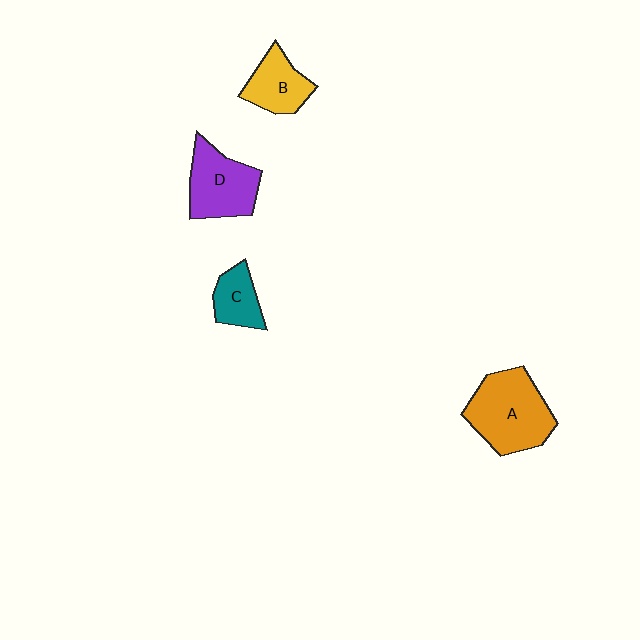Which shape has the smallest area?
Shape C (teal).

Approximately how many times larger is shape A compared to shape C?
Approximately 2.2 times.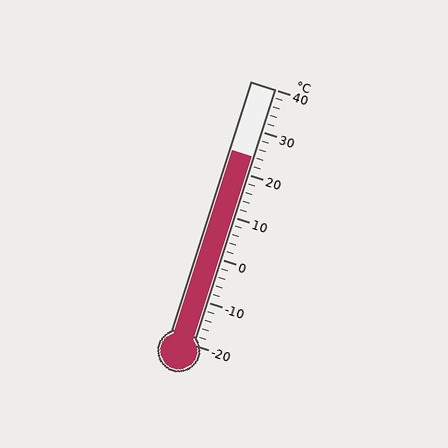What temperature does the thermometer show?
The thermometer shows approximately 24°C.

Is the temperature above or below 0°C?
The temperature is above 0°C.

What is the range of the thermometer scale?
The thermometer scale ranges from -20°C to 40°C.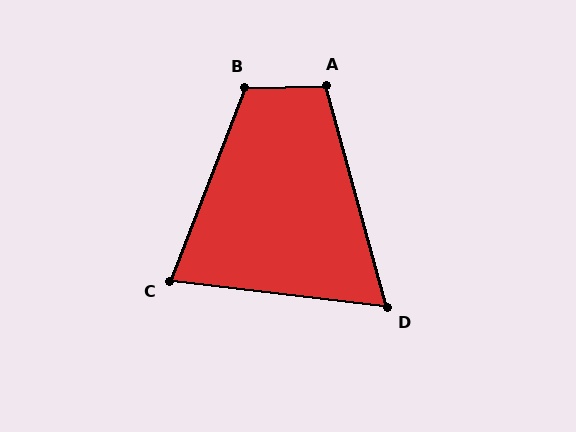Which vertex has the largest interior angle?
B, at approximately 112 degrees.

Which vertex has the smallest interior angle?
D, at approximately 68 degrees.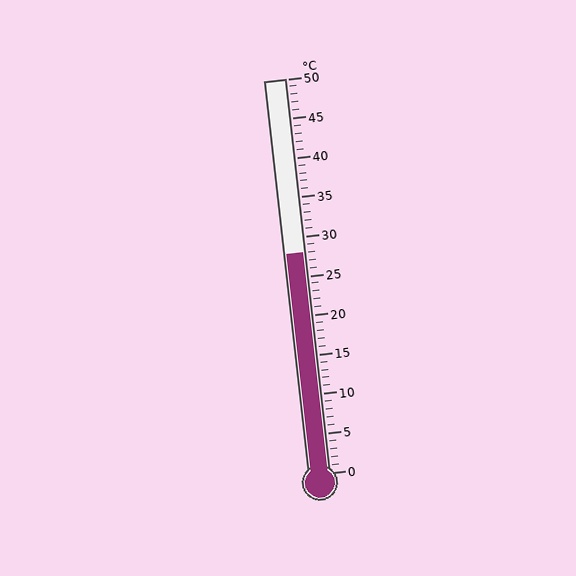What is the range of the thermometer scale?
The thermometer scale ranges from 0°C to 50°C.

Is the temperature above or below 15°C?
The temperature is above 15°C.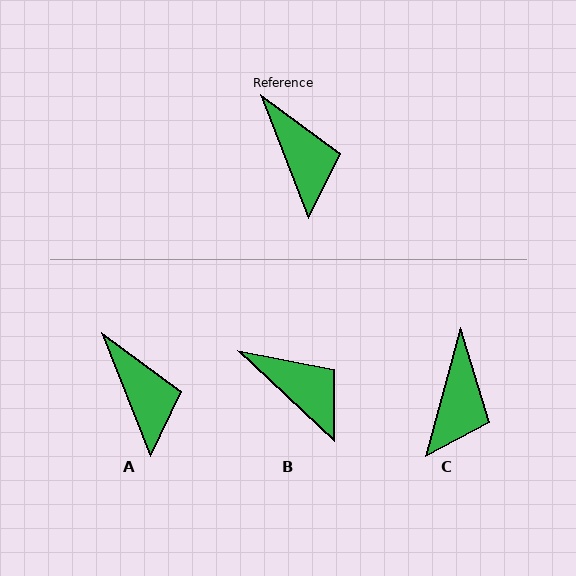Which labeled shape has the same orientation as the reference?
A.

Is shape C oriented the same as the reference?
No, it is off by about 36 degrees.